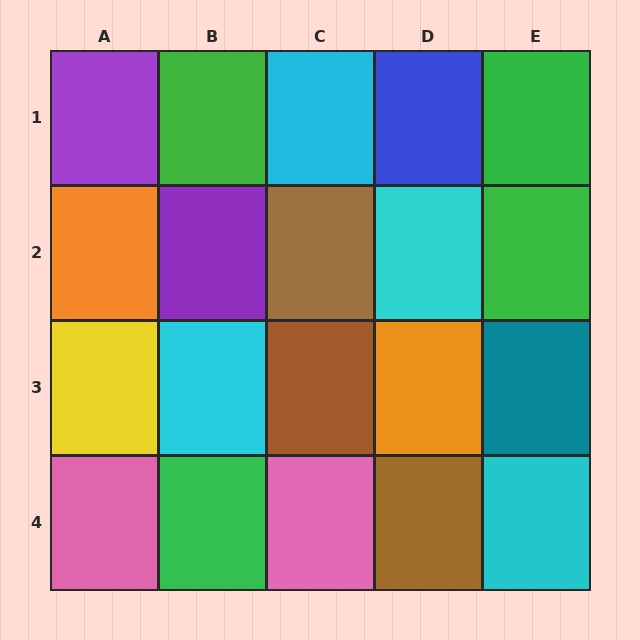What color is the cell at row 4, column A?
Pink.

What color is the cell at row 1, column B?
Green.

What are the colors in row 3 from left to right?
Yellow, cyan, brown, orange, teal.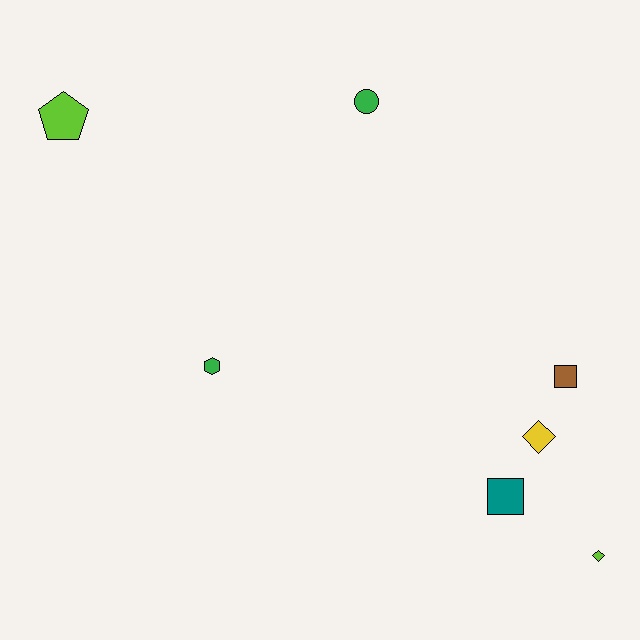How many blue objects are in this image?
There are no blue objects.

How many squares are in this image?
There are 2 squares.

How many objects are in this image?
There are 7 objects.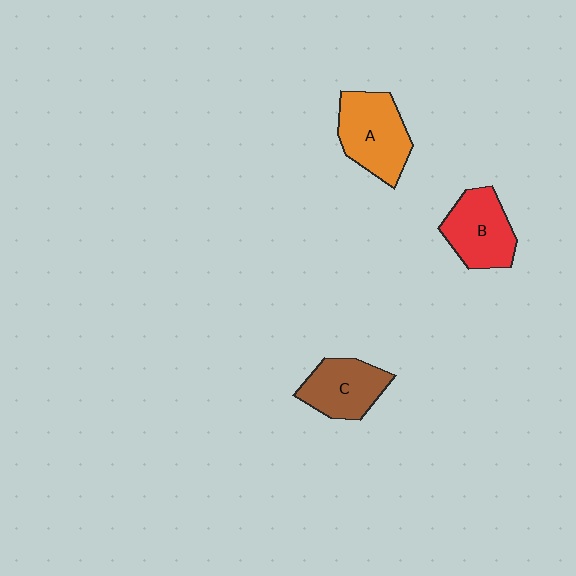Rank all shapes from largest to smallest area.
From largest to smallest: A (orange), B (red), C (brown).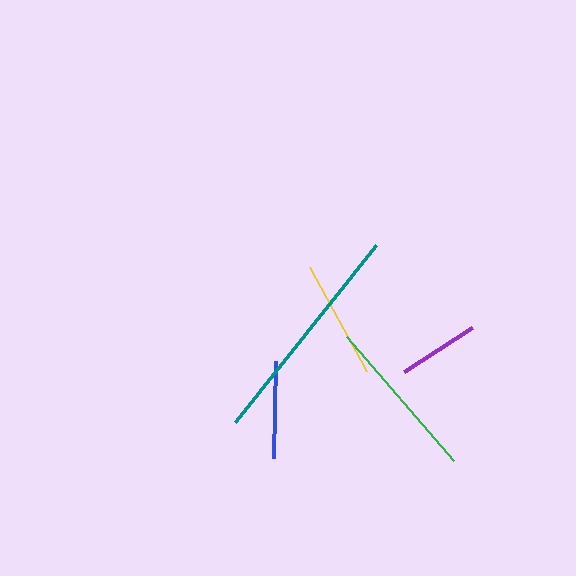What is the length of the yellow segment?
The yellow segment is approximately 119 pixels long.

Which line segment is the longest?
The teal line is the longest at approximately 226 pixels.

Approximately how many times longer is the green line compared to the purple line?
The green line is approximately 2.0 times the length of the purple line.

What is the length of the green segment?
The green segment is approximately 164 pixels long.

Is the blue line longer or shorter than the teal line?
The teal line is longer than the blue line.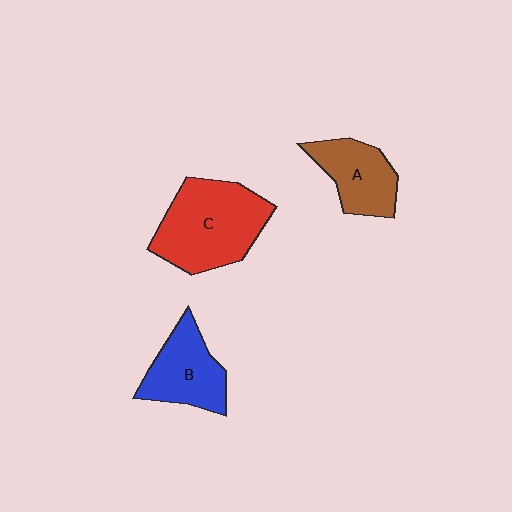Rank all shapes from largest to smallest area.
From largest to smallest: C (red), B (blue), A (brown).